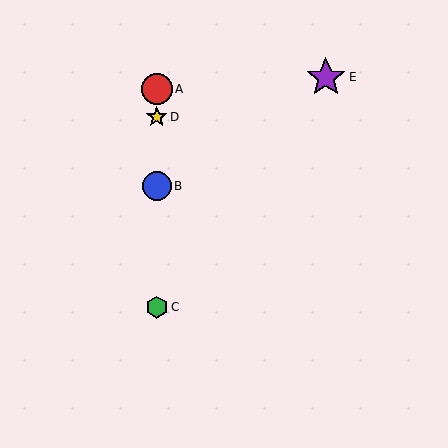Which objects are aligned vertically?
Objects A, B, C, D are aligned vertically.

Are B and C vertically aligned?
Yes, both are at x≈157.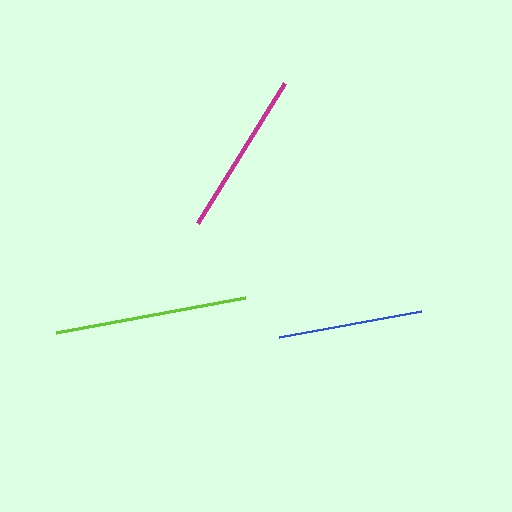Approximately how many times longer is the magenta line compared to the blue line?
The magenta line is approximately 1.1 times the length of the blue line.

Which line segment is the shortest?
The blue line is the shortest at approximately 144 pixels.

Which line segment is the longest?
The lime line is the longest at approximately 192 pixels.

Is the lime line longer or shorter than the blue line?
The lime line is longer than the blue line.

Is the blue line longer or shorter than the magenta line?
The magenta line is longer than the blue line.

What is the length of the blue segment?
The blue segment is approximately 144 pixels long.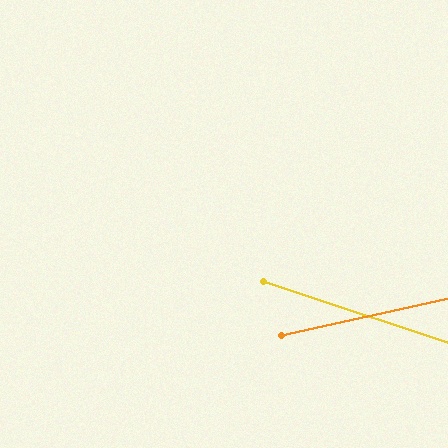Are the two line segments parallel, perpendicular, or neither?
Neither parallel nor perpendicular — they differ by about 31°.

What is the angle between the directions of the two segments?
Approximately 31 degrees.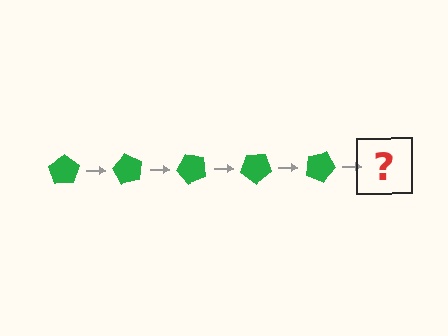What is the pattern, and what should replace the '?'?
The pattern is that the pentagon rotates 60 degrees each step. The '?' should be a green pentagon rotated 300 degrees.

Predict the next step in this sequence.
The next step is a green pentagon rotated 300 degrees.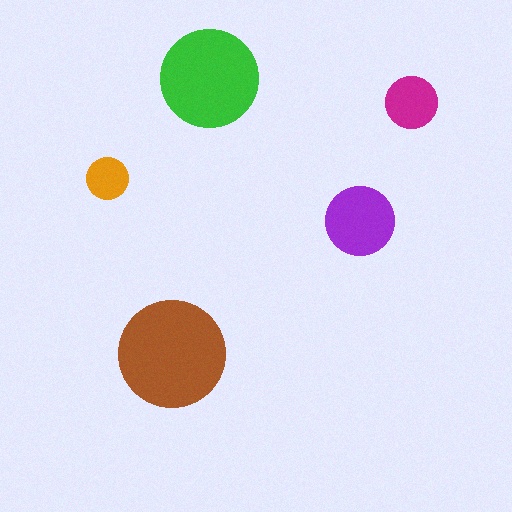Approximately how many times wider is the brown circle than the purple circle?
About 1.5 times wider.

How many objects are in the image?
There are 5 objects in the image.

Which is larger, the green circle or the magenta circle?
The green one.